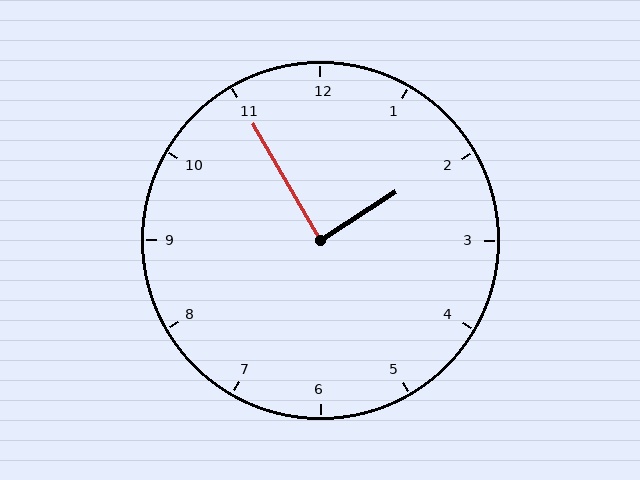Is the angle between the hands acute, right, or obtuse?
It is right.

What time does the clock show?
1:55.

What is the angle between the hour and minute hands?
Approximately 88 degrees.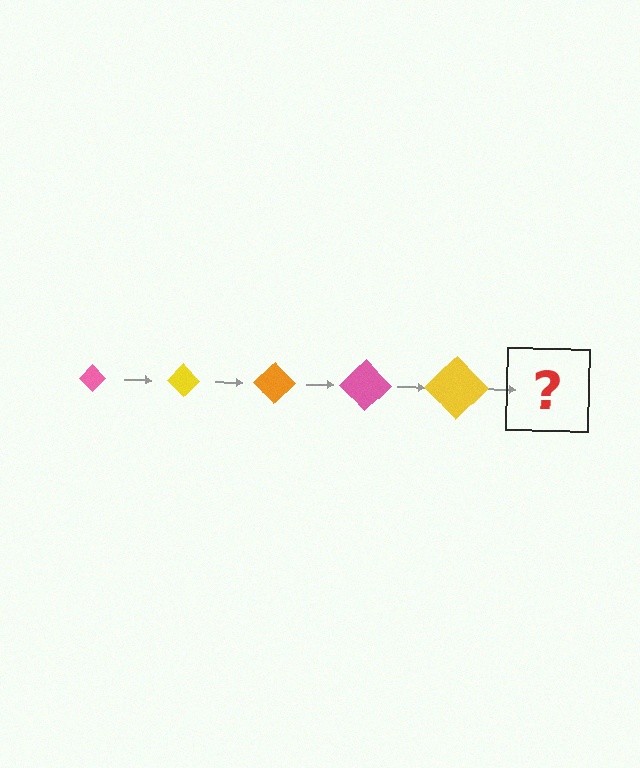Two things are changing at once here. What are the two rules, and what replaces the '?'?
The two rules are that the diamond grows larger each step and the color cycles through pink, yellow, and orange. The '?' should be an orange diamond, larger than the previous one.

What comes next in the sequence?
The next element should be an orange diamond, larger than the previous one.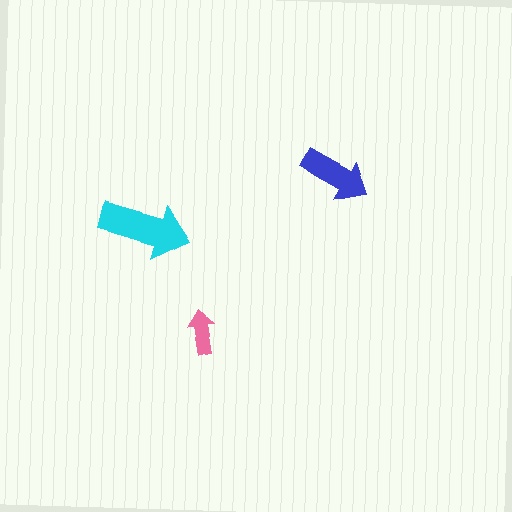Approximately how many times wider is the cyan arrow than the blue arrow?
About 1.5 times wider.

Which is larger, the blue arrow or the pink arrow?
The blue one.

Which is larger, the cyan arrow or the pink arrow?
The cyan one.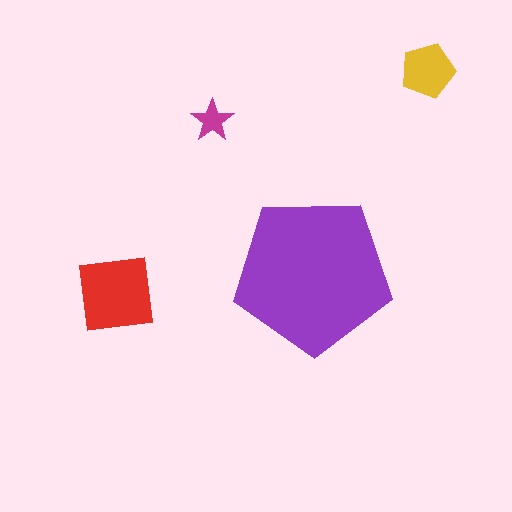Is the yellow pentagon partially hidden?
No, the yellow pentagon is fully visible.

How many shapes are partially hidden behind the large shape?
0 shapes are partially hidden.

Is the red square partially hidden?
No, the red square is fully visible.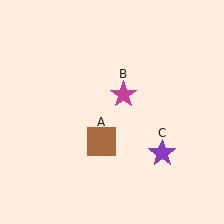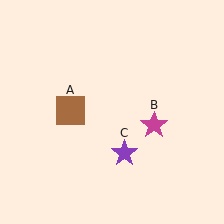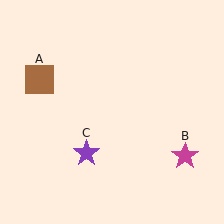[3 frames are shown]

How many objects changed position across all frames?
3 objects changed position: brown square (object A), magenta star (object B), purple star (object C).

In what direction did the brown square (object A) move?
The brown square (object A) moved up and to the left.